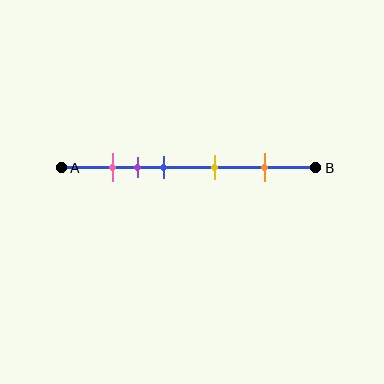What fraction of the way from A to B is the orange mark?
The orange mark is approximately 80% (0.8) of the way from A to B.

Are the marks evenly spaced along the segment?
No, the marks are not evenly spaced.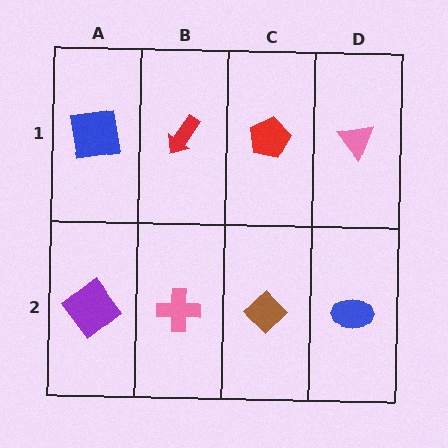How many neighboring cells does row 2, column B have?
3.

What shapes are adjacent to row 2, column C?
A red pentagon (row 1, column C), a pink cross (row 2, column B), a blue ellipse (row 2, column D).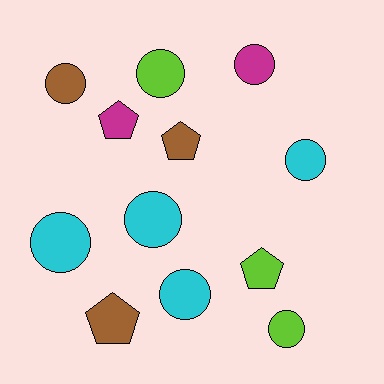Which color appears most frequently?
Cyan, with 4 objects.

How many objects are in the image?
There are 12 objects.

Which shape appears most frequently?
Circle, with 8 objects.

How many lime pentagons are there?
There is 1 lime pentagon.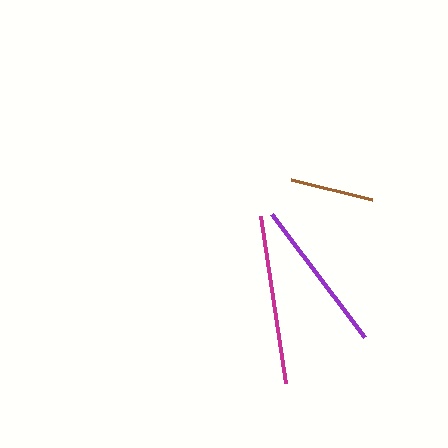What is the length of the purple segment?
The purple segment is approximately 154 pixels long.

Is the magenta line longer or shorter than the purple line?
The magenta line is longer than the purple line.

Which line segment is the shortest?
The brown line is the shortest at approximately 83 pixels.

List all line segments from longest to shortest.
From longest to shortest: magenta, purple, brown.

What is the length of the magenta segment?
The magenta segment is approximately 169 pixels long.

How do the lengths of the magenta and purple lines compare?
The magenta and purple lines are approximately the same length.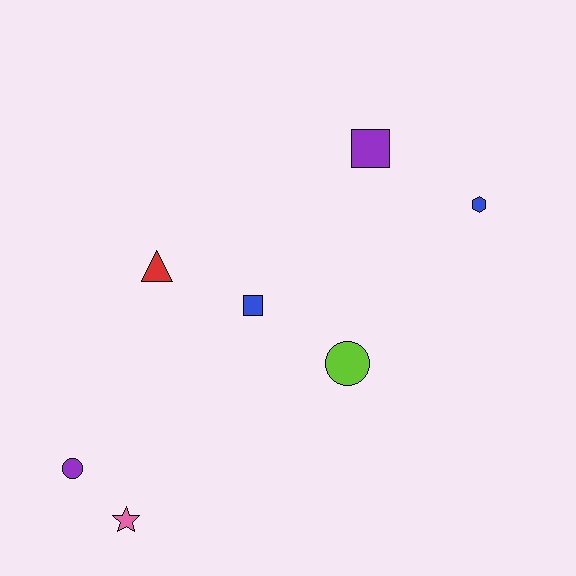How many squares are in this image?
There are 2 squares.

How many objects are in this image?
There are 7 objects.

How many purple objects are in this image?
There are 2 purple objects.